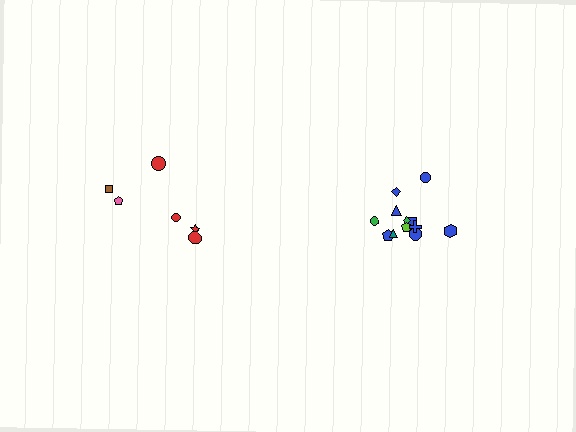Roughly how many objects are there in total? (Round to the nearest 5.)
Roughly 20 objects in total.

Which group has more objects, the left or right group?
The right group.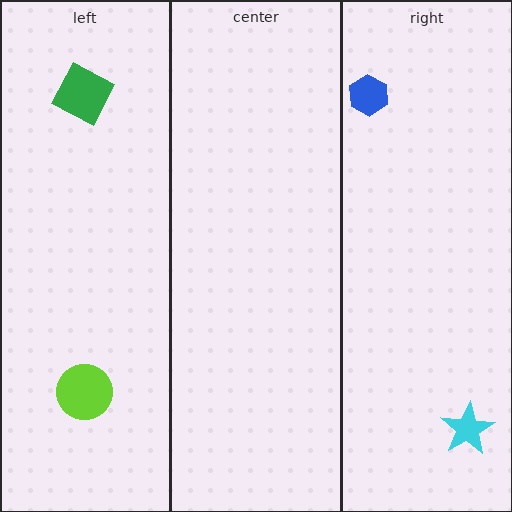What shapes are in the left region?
The green square, the lime circle.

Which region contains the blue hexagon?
The right region.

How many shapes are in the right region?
2.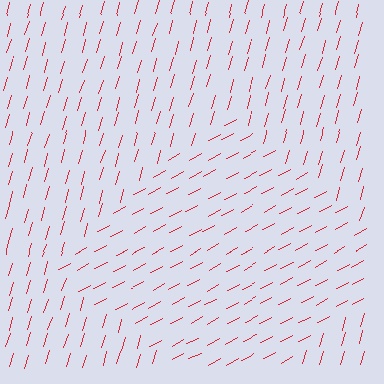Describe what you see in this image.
The image is filled with small red line segments. A diamond region in the image has lines oriented differently from the surrounding lines, creating a visible texture boundary.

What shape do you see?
I see a diamond.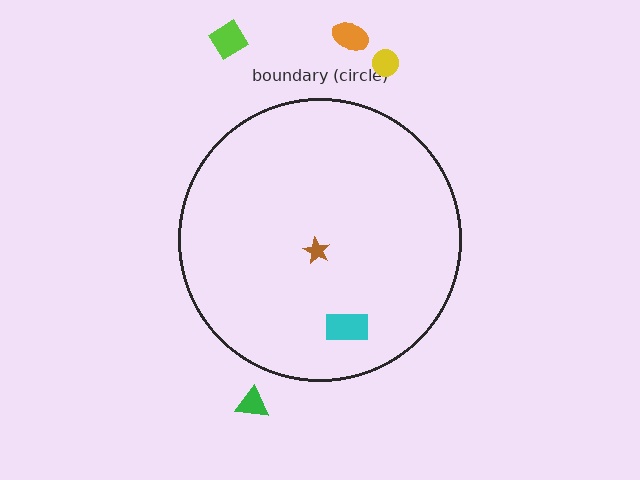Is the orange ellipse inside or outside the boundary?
Outside.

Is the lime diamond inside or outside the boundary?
Outside.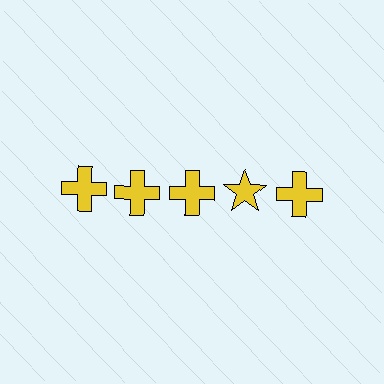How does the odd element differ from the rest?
It has a different shape: star instead of cross.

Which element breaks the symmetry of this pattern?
The yellow star in the top row, second from right column breaks the symmetry. All other shapes are yellow crosses.